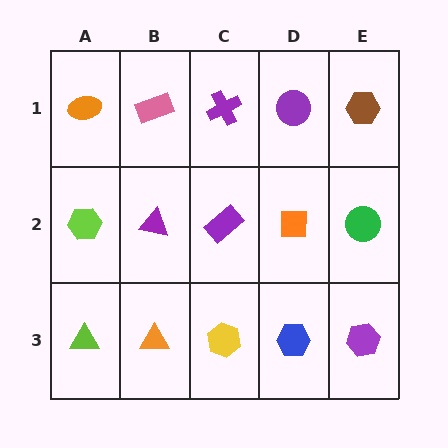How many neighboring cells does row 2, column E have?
3.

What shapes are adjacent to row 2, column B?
A pink rectangle (row 1, column B), an orange triangle (row 3, column B), a lime hexagon (row 2, column A), a purple rectangle (row 2, column C).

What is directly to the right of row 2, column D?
A green circle.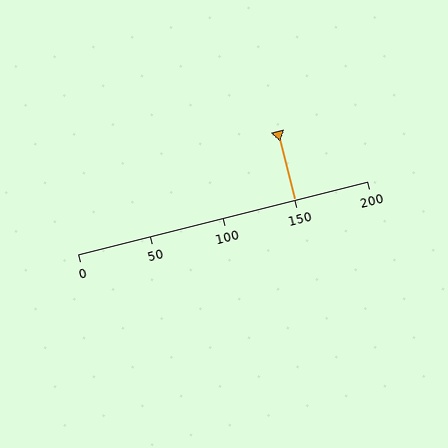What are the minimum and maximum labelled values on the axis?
The axis runs from 0 to 200.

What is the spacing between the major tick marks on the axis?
The major ticks are spaced 50 apart.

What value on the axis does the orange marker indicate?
The marker indicates approximately 150.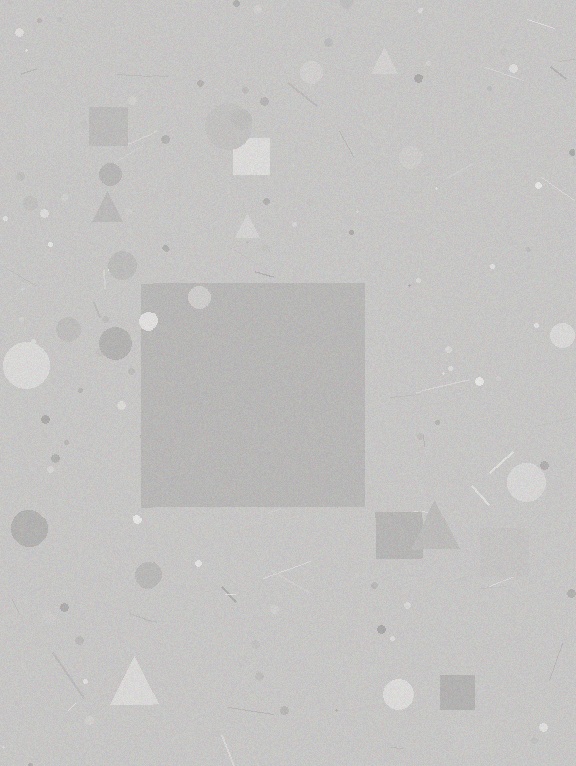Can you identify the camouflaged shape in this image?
The camouflaged shape is a square.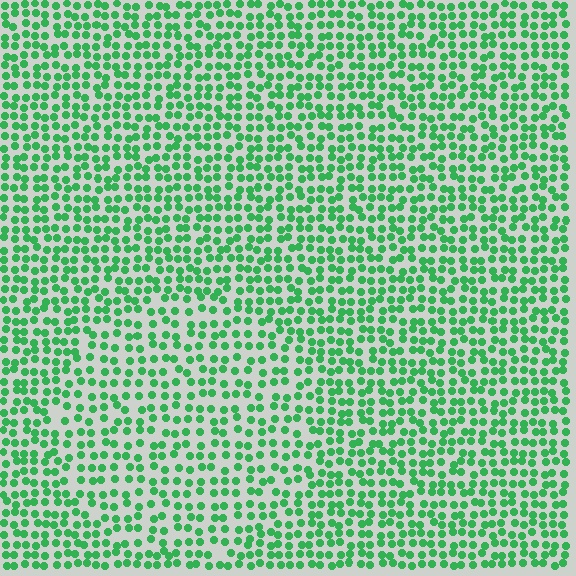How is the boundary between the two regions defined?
The boundary is defined by a change in element density (approximately 1.4x ratio). All elements are the same color, size, and shape.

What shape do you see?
I see a circle.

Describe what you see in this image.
The image contains small green elements arranged at two different densities. A circle-shaped region is visible where the elements are less densely packed than the surrounding area.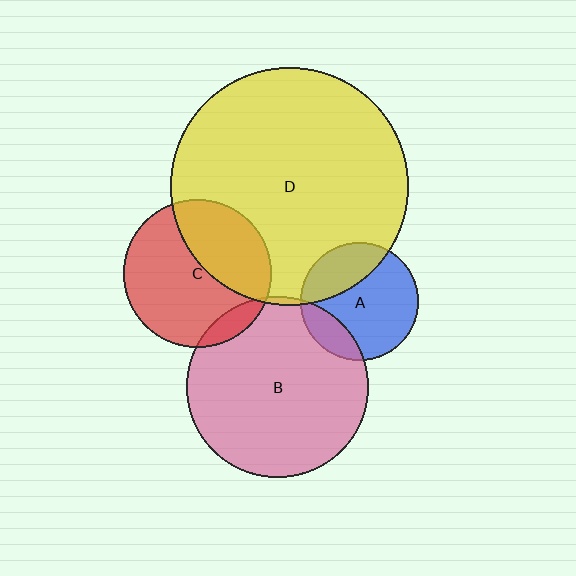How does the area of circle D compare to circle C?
Approximately 2.6 times.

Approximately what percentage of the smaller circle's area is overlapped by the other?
Approximately 35%.